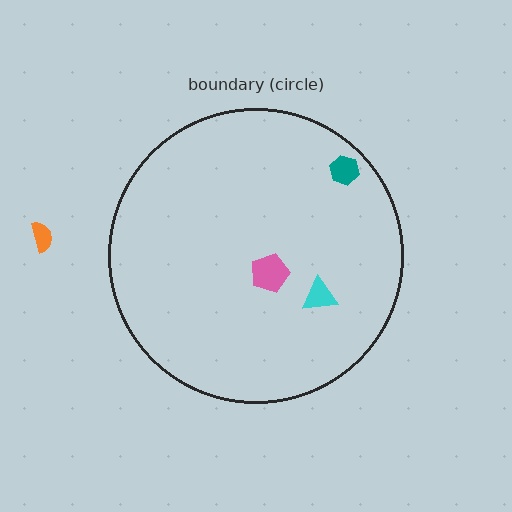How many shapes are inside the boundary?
3 inside, 1 outside.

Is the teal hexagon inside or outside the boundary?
Inside.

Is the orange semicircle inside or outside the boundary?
Outside.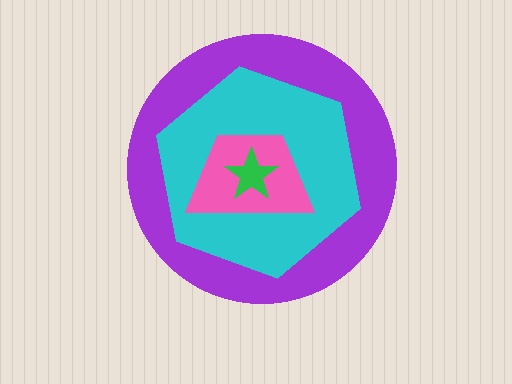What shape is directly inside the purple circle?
The cyan hexagon.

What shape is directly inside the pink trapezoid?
The green star.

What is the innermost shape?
The green star.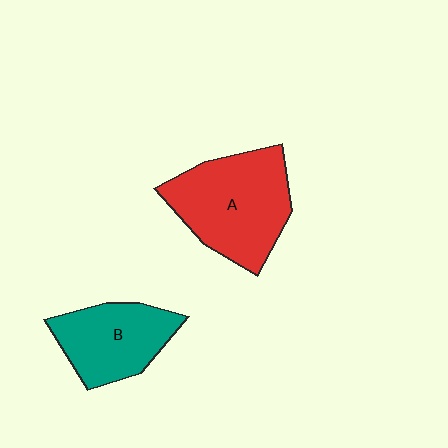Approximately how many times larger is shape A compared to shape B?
Approximately 1.4 times.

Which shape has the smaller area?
Shape B (teal).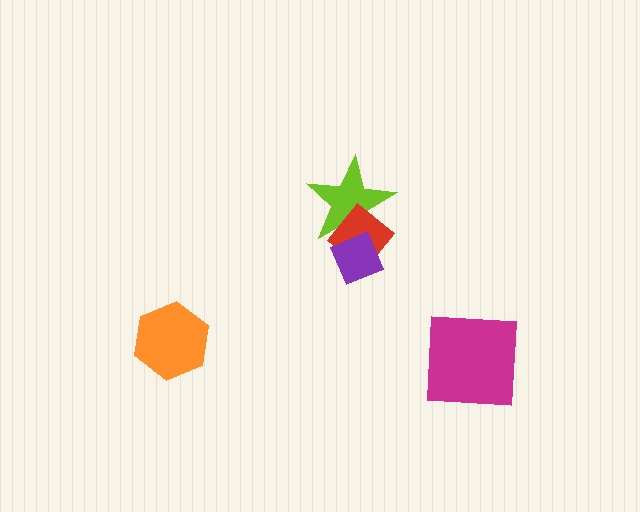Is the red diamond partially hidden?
Yes, it is partially covered by another shape.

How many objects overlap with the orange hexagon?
0 objects overlap with the orange hexagon.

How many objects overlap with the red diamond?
2 objects overlap with the red diamond.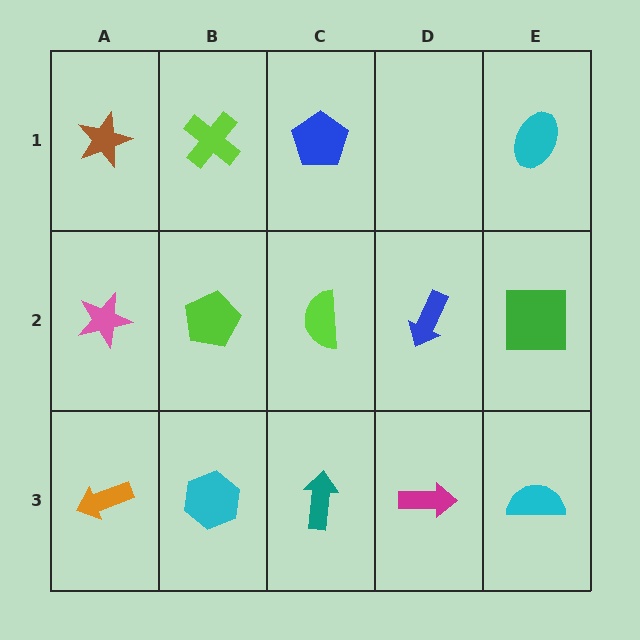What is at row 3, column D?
A magenta arrow.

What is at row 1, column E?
A cyan ellipse.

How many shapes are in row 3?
5 shapes.